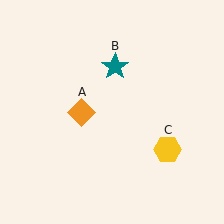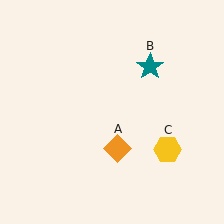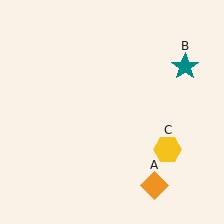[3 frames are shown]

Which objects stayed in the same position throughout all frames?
Yellow hexagon (object C) remained stationary.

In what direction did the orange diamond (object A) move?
The orange diamond (object A) moved down and to the right.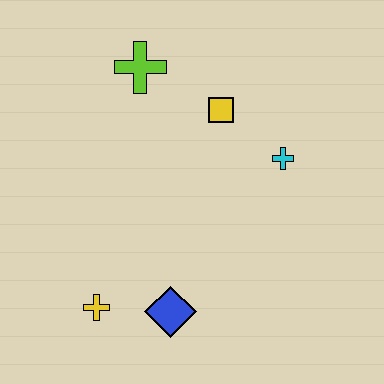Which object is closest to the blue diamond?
The yellow cross is closest to the blue diamond.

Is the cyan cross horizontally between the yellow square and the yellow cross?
No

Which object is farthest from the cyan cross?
The yellow cross is farthest from the cyan cross.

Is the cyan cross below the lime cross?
Yes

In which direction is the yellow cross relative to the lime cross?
The yellow cross is below the lime cross.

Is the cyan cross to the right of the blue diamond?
Yes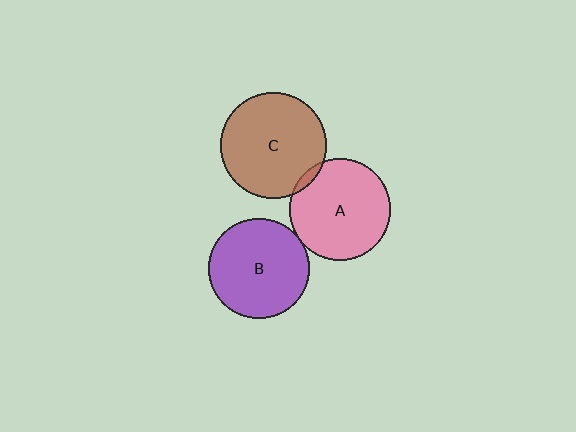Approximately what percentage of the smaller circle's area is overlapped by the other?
Approximately 5%.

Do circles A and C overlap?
Yes.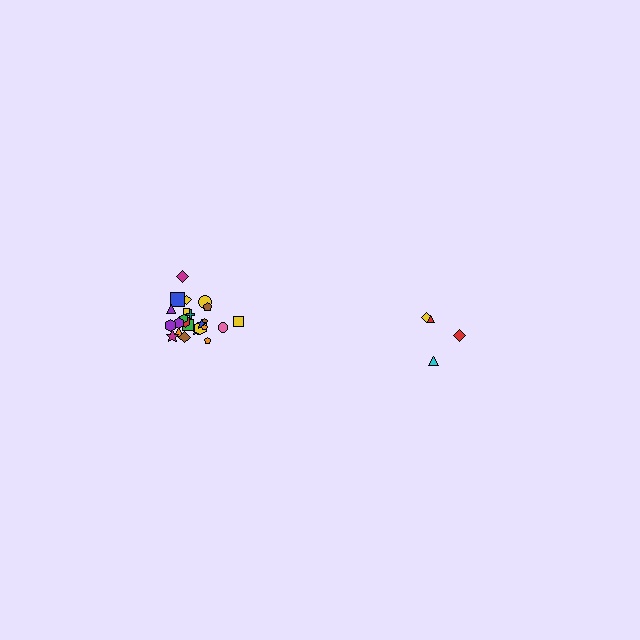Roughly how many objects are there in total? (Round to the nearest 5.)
Roughly 30 objects in total.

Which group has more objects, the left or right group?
The left group.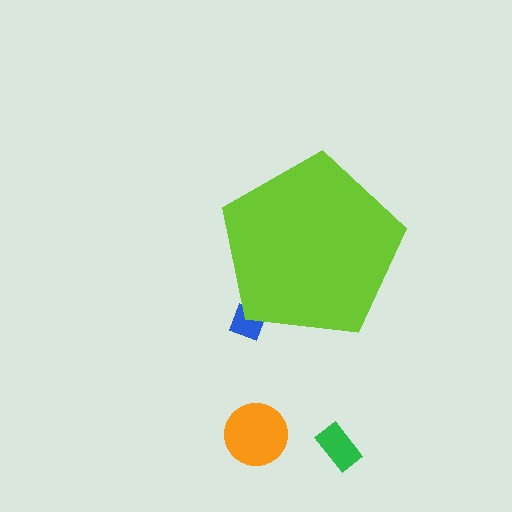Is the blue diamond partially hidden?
Yes, the blue diamond is partially hidden behind the lime pentagon.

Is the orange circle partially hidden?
No, the orange circle is fully visible.